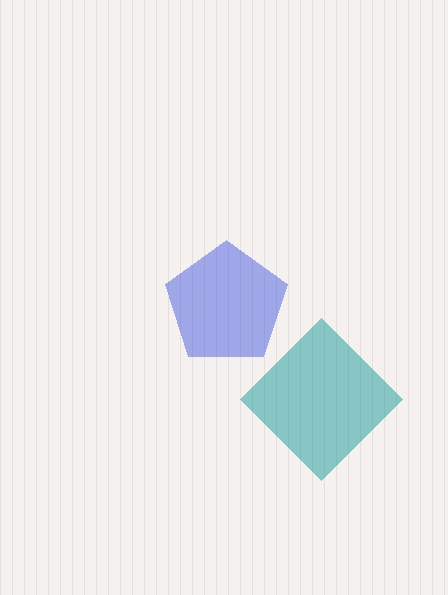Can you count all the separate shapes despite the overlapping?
Yes, there are 2 separate shapes.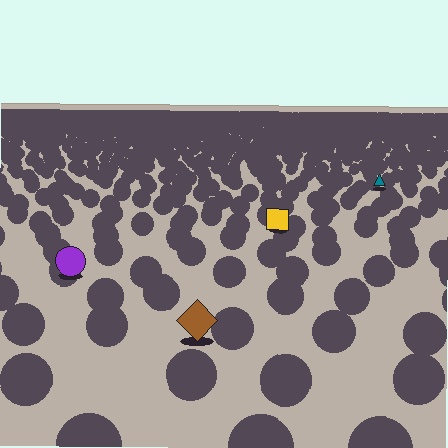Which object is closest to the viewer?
The brown diamond is closest. The texture marks near it are larger and more spread out.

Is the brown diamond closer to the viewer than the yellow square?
Yes. The brown diamond is closer — you can tell from the texture gradient: the ground texture is coarser near it.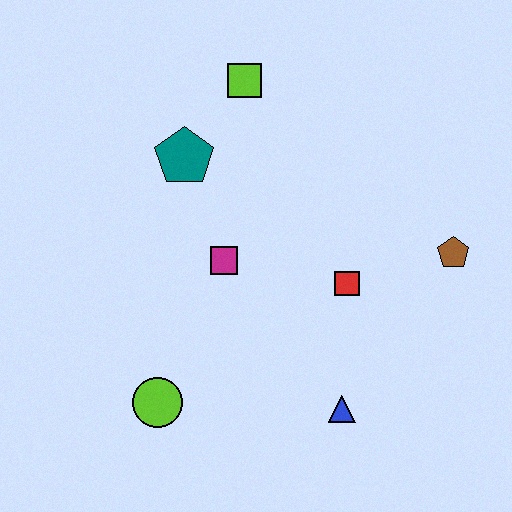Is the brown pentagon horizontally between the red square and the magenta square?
No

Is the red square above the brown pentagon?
No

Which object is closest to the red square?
The brown pentagon is closest to the red square.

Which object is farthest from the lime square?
The blue triangle is farthest from the lime square.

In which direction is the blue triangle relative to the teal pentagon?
The blue triangle is below the teal pentagon.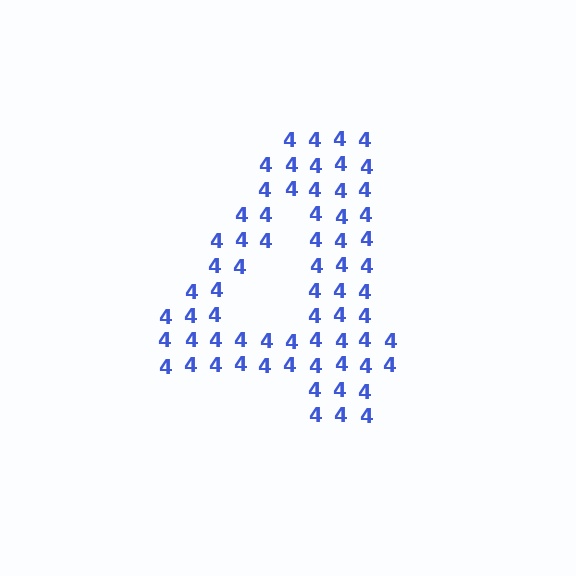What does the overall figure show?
The overall figure shows the digit 4.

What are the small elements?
The small elements are digit 4's.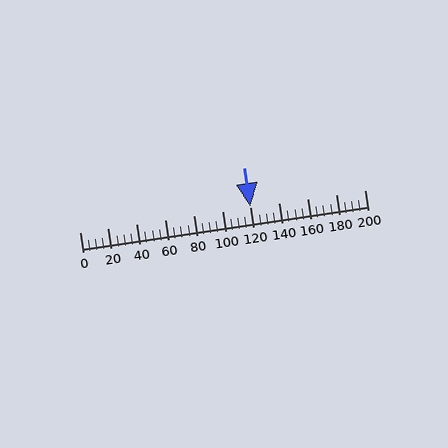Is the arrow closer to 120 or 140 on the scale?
The arrow is closer to 120.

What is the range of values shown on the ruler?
The ruler shows values from 0 to 200.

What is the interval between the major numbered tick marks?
The major tick marks are spaced 20 units apart.